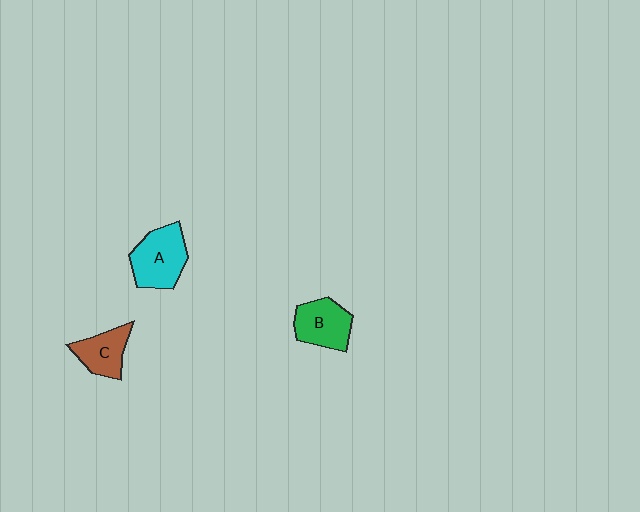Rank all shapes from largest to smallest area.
From largest to smallest: A (cyan), B (green), C (brown).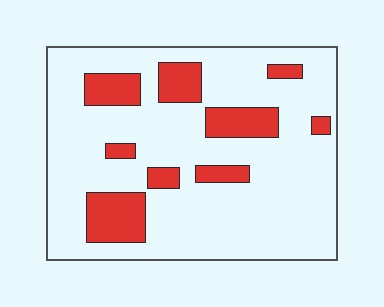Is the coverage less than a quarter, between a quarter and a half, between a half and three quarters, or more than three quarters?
Less than a quarter.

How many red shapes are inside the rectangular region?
9.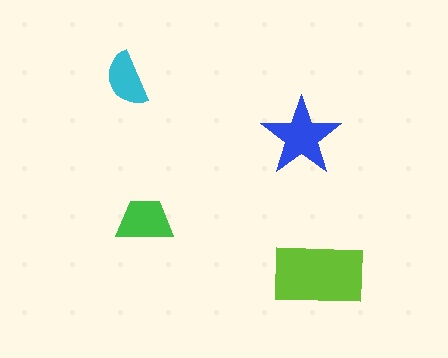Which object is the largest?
The lime rectangle.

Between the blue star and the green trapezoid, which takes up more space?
The blue star.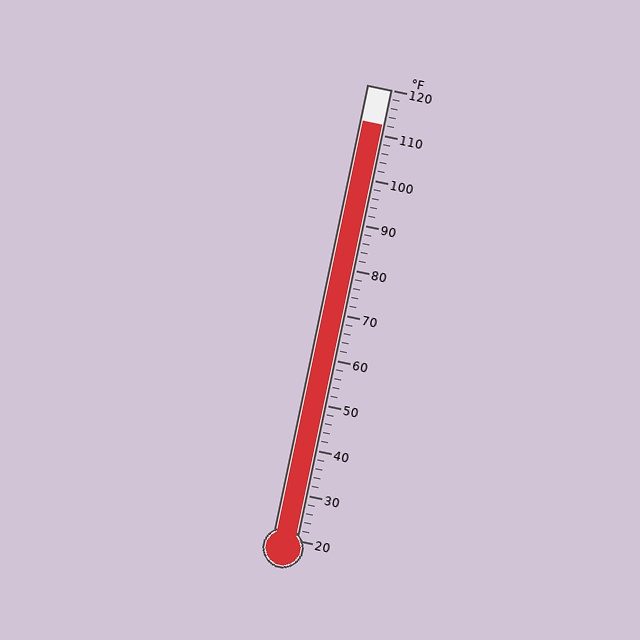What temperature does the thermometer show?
The thermometer shows approximately 112°F.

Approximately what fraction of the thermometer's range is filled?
The thermometer is filled to approximately 90% of its range.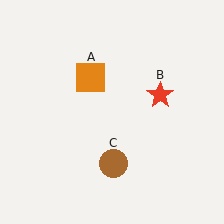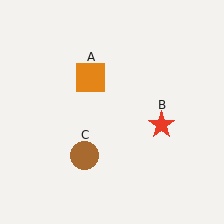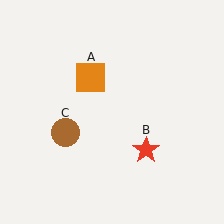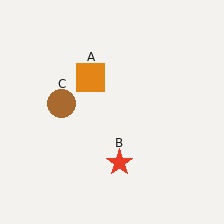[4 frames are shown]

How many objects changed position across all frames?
2 objects changed position: red star (object B), brown circle (object C).